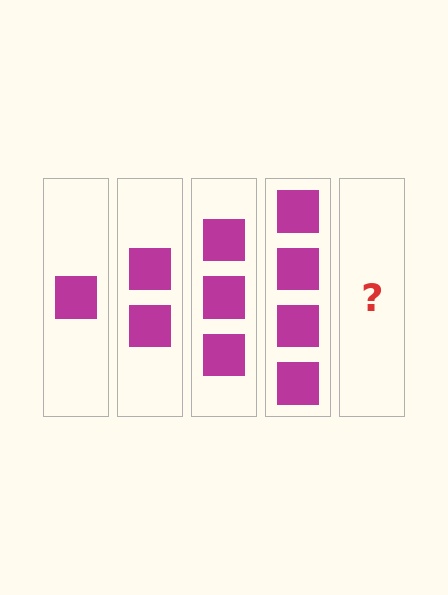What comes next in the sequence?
The next element should be 5 squares.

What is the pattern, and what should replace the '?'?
The pattern is that each step adds one more square. The '?' should be 5 squares.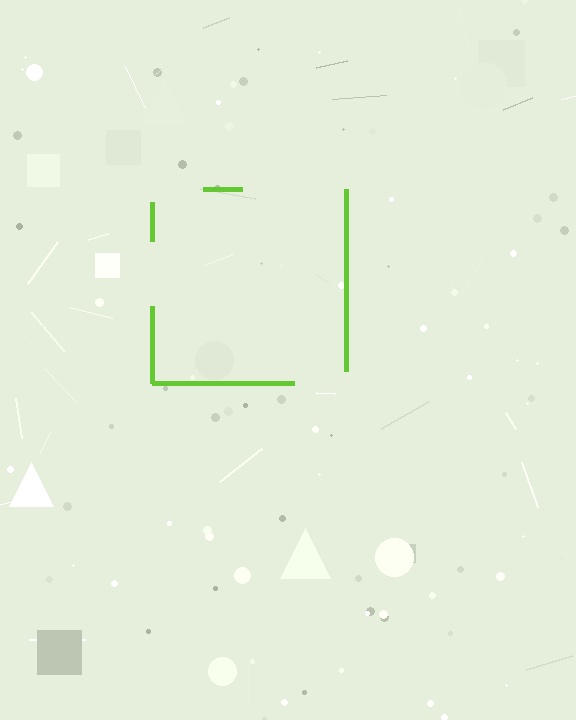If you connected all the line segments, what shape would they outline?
They would outline a square.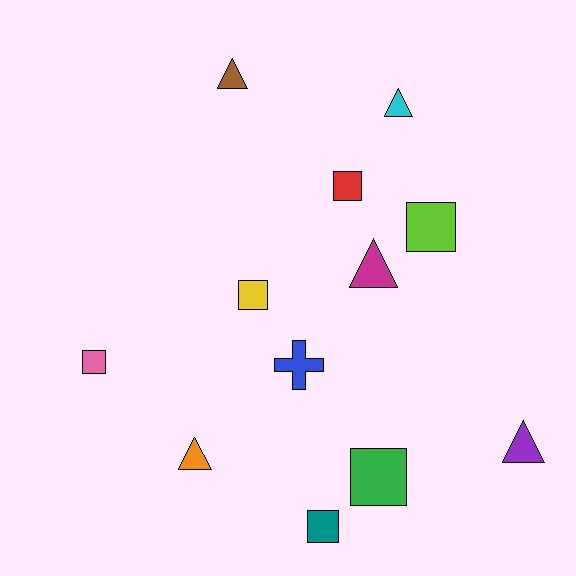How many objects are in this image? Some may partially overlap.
There are 12 objects.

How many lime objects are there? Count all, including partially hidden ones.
There is 1 lime object.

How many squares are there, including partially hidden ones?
There are 6 squares.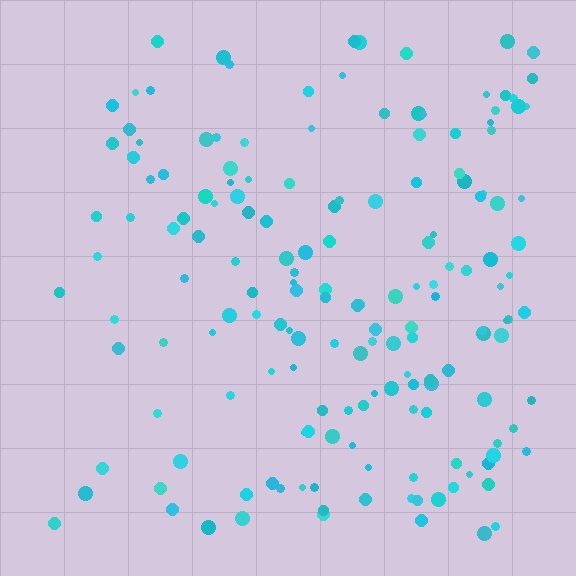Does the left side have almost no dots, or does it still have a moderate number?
Still a moderate number, just noticeably fewer than the right.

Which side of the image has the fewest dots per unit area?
The left.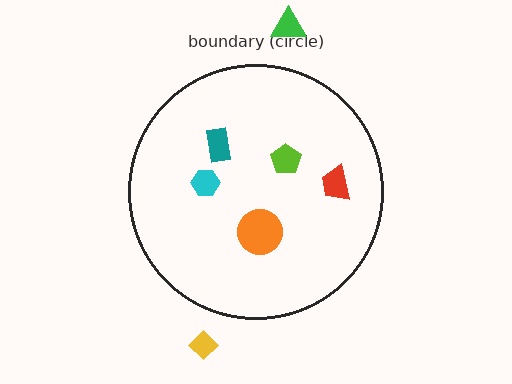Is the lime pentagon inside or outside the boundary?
Inside.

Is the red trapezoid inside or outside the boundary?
Inside.